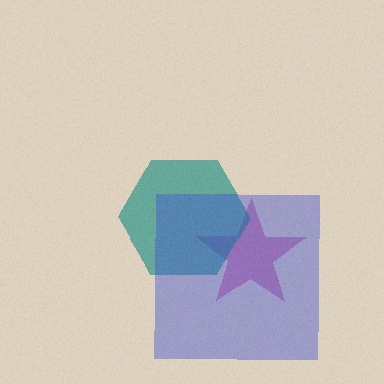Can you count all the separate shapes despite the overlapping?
Yes, there are 3 separate shapes.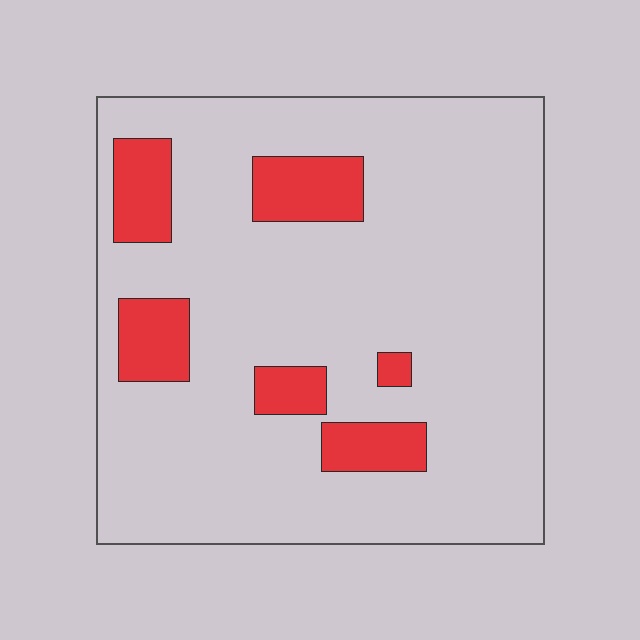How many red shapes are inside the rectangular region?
6.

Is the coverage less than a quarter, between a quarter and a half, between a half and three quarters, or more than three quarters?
Less than a quarter.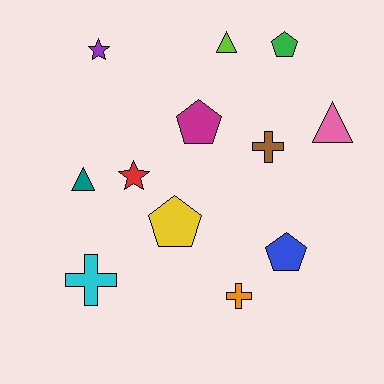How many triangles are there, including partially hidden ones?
There are 3 triangles.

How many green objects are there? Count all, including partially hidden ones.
There is 1 green object.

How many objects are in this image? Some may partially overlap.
There are 12 objects.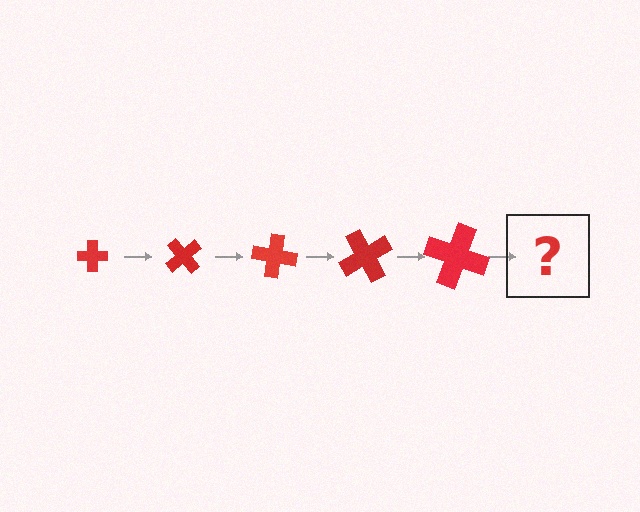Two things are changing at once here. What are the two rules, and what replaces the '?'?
The two rules are that the cross grows larger each step and it rotates 50 degrees each step. The '?' should be a cross, larger than the previous one and rotated 250 degrees from the start.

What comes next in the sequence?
The next element should be a cross, larger than the previous one and rotated 250 degrees from the start.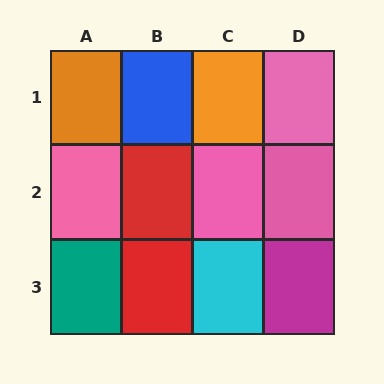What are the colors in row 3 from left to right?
Teal, red, cyan, magenta.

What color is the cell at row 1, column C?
Orange.